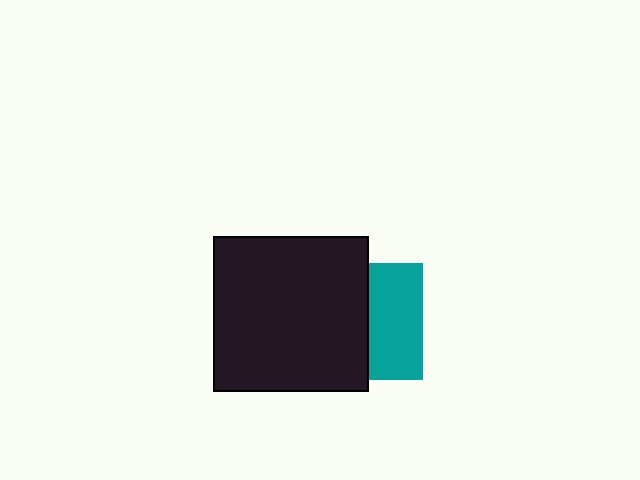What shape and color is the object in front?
The object in front is a black square.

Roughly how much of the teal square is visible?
About half of it is visible (roughly 46%).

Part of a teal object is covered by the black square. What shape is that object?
It is a square.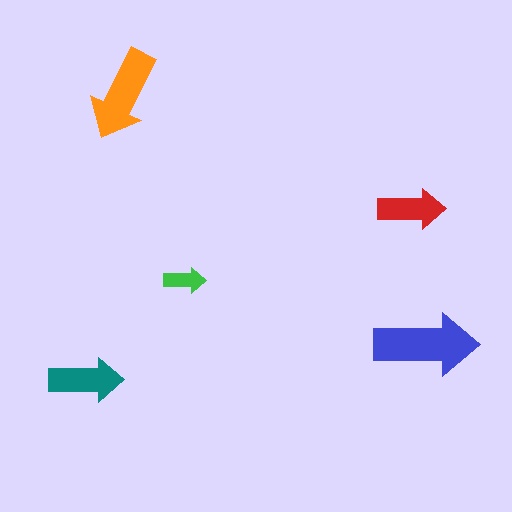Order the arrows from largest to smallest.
the blue one, the orange one, the teal one, the red one, the green one.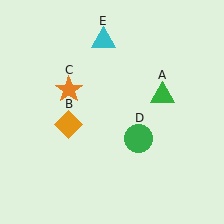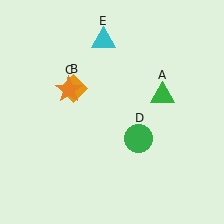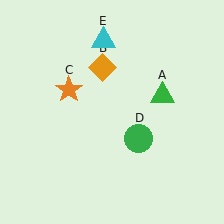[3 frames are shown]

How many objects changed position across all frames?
1 object changed position: orange diamond (object B).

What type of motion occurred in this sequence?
The orange diamond (object B) rotated clockwise around the center of the scene.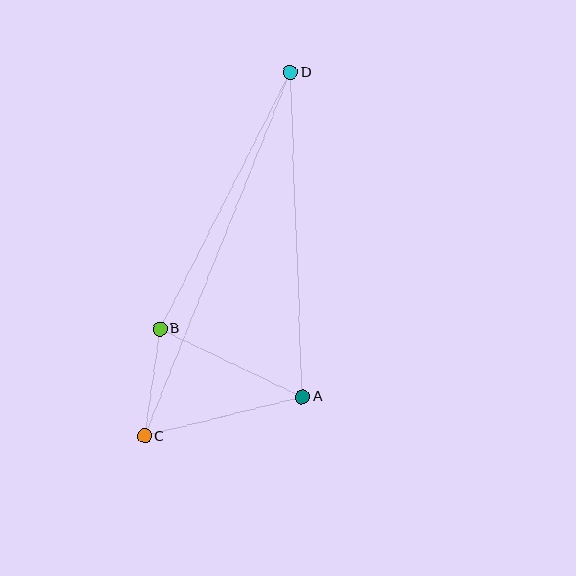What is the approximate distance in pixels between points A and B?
The distance between A and B is approximately 158 pixels.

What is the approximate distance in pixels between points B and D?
The distance between B and D is approximately 288 pixels.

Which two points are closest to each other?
Points B and C are closest to each other.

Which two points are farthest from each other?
Points C and D are farthest from each other.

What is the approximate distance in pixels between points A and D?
The distance between A and D is approximately 324 pixels.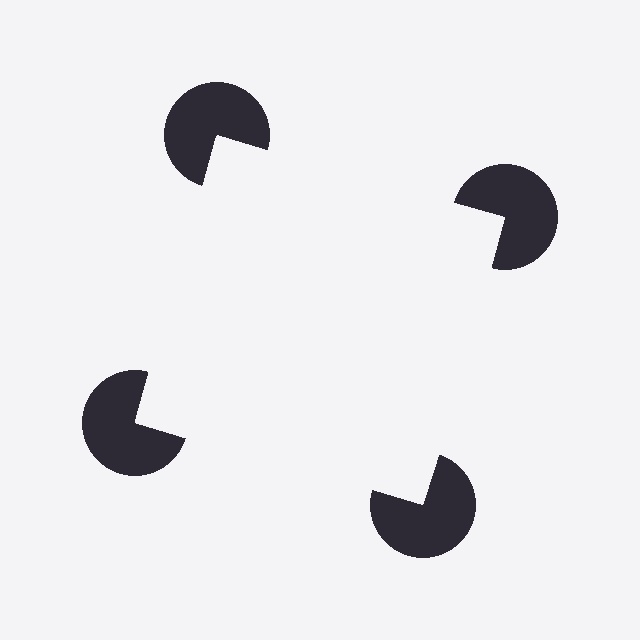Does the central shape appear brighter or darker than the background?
It typically appears slightly brighter than the background, even though no actual brightness change is drawn.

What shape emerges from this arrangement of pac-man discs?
An illusory square — its edges are inferred from the aligned wedge cuts in the pac-man discs, not physically drawn.